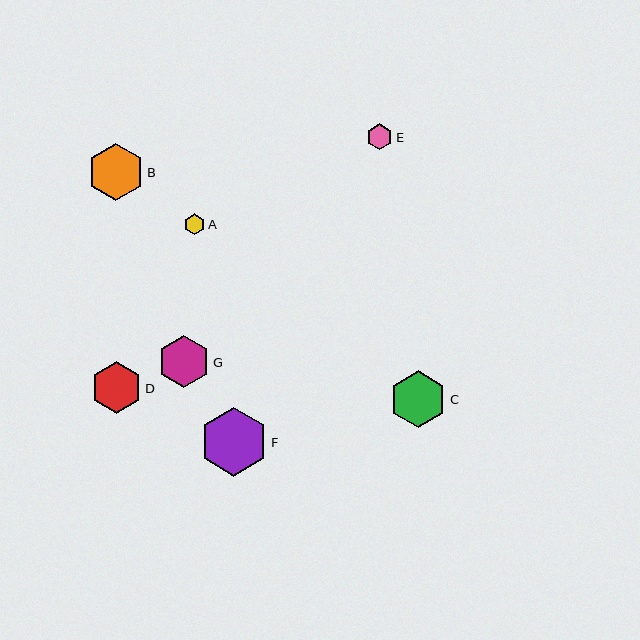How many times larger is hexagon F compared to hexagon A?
Hexagon F is approximately 3.4 times the size of hexagon A.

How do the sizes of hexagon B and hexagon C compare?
Hexagon B and hexagon C are approximately the same size.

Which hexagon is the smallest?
Hexagon A is the smallest with a size of approximately 20 pixels.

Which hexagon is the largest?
Hexagon F is the largest with a size of approximately 69 pixels.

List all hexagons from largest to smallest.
From largest to smallest: F, B, C, G, D, E, A.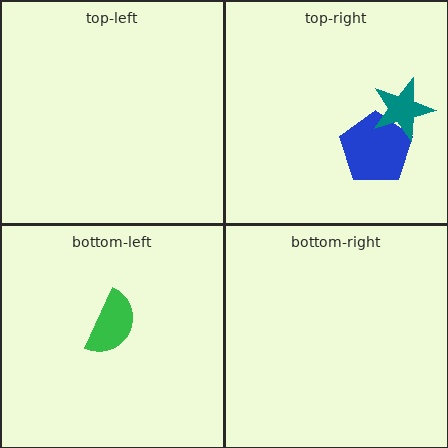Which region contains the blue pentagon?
The top-right region.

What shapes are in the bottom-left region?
The green semicircle.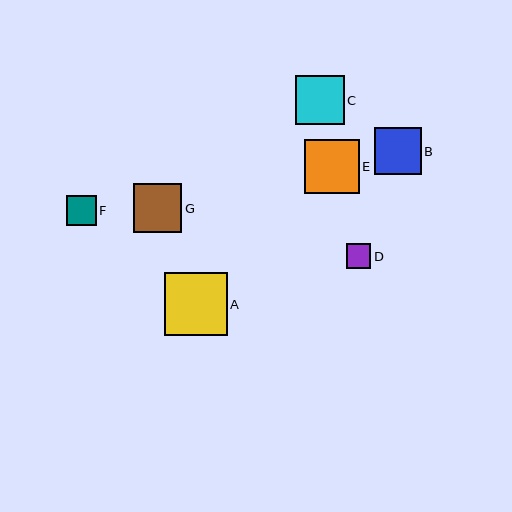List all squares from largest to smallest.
From largest to smallest: A, E, C, G, B, F, D.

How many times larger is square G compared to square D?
Square G is approximately 2.0 times the size of square D.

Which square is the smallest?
Square D is the smallest with a size of approximately 25 pixels.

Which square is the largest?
Square A is the largest with a size of approximately 62 pixels.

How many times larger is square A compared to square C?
Square A is approximately 1.3 times the size of square C.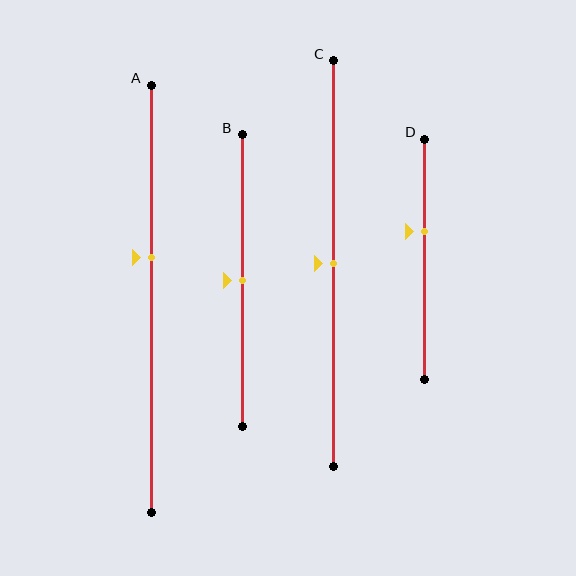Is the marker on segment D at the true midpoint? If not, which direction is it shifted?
No, the marker on segment D is shifted upward by about 11% of the segment length.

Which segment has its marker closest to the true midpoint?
Segment B has its marker closest to the true midpoint.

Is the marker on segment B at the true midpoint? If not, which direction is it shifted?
Yes, the marker on segment B is at the true midpoint.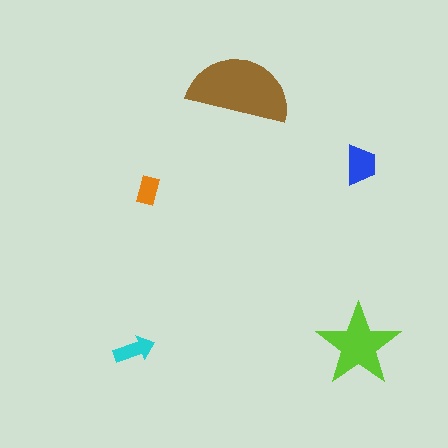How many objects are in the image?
There are 5 objects in the image.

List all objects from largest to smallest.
The brown semicircle, the lime star, the blue trapezoid, the cyan arrow, the orange rectangle.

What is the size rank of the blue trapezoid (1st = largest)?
3rd.